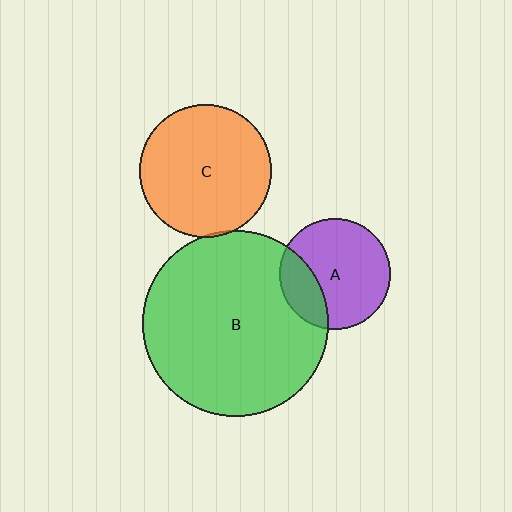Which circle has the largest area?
Circle B (green).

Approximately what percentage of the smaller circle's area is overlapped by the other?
Approximately 5%.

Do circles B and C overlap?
Yes.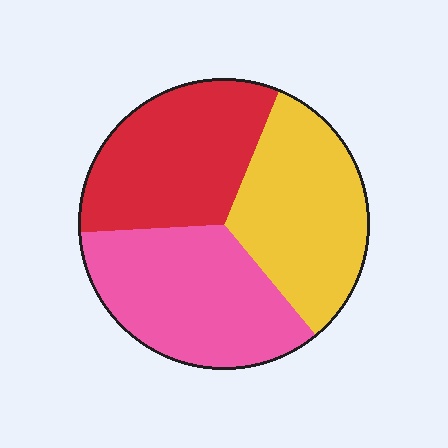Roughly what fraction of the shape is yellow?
Yellow takes up about one third (1/3) of the shape.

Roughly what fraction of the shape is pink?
Pink takes up about one third (1/3) of the shape.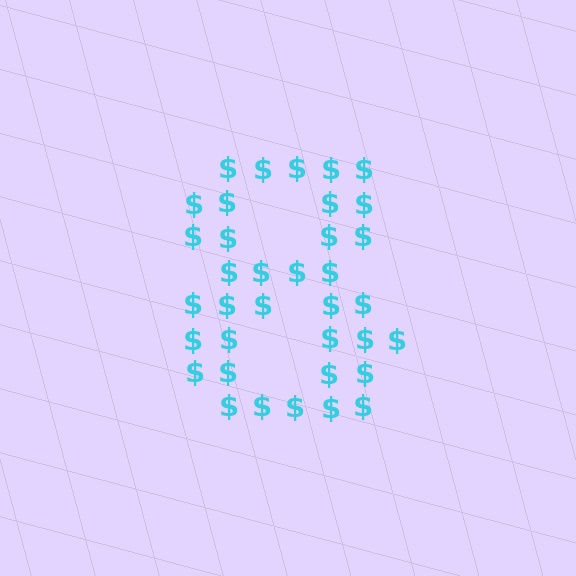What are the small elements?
The small elements are dollar signs.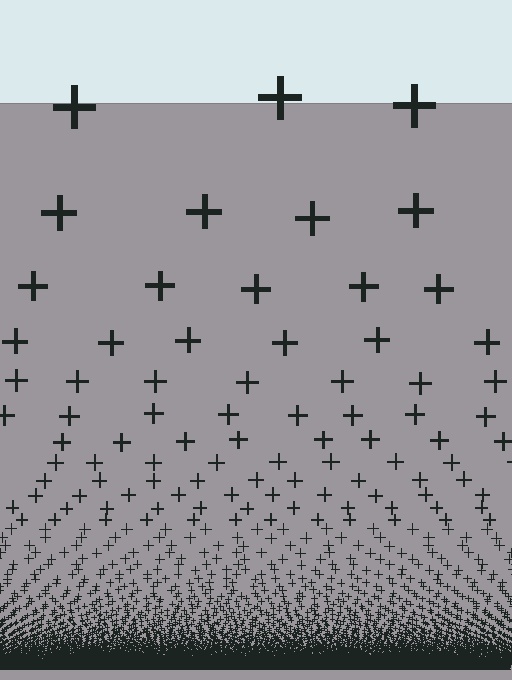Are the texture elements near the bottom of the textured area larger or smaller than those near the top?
Smaller. The gradient is inverted — elements near the bottom are smaller and denser.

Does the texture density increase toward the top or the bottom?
Density increases toward the bottom.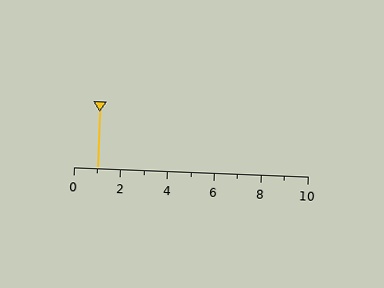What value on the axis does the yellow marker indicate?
The marker indicates approximately 1.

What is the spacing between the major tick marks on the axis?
The major ticks are spaced 2 apart.